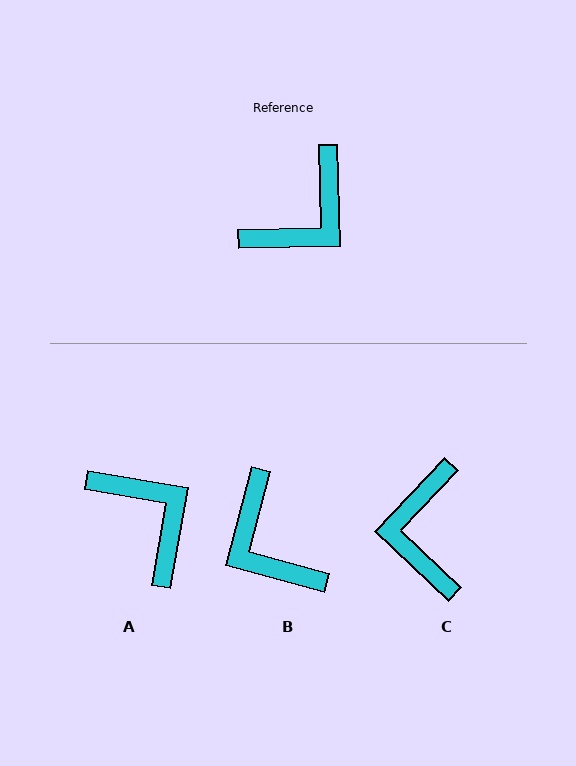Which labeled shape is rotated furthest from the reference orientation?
C, about 135 degrees away.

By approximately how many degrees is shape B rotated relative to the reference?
Approximately 107 degrees clockwise.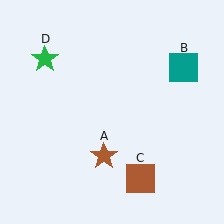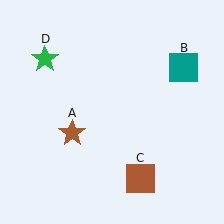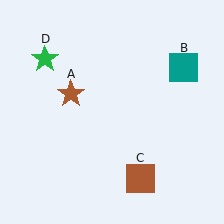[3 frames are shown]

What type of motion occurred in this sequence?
The brown star (object A) rotated clockwise around the center of the scene.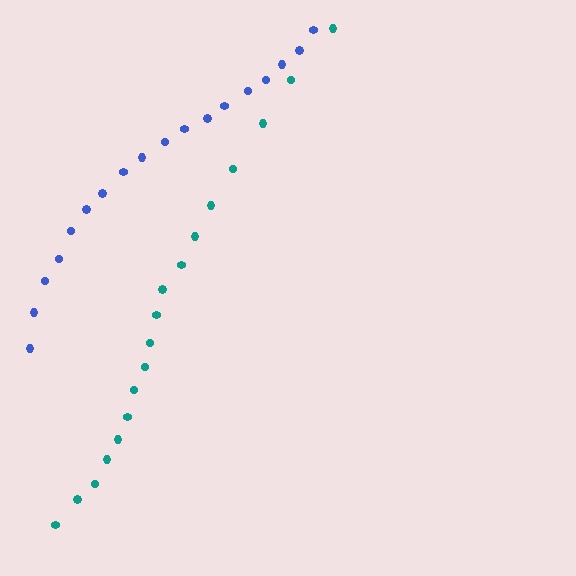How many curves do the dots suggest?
There are 2 distinct paths.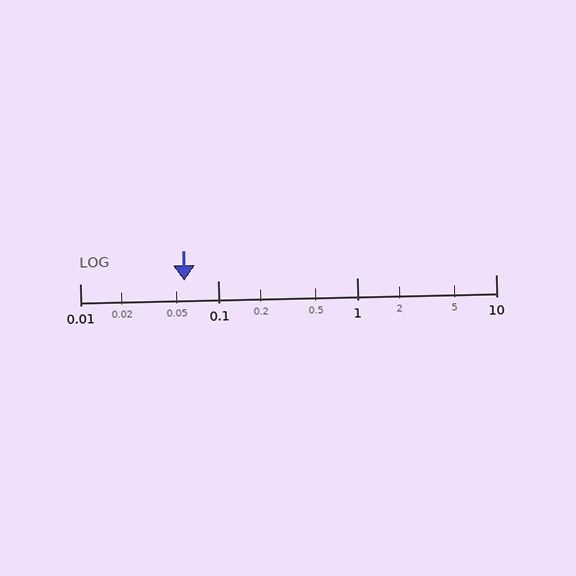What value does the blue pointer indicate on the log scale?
The pointer indicates approximately 0.057.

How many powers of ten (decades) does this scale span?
The scale spans 3 decades, from 0.01 to 10.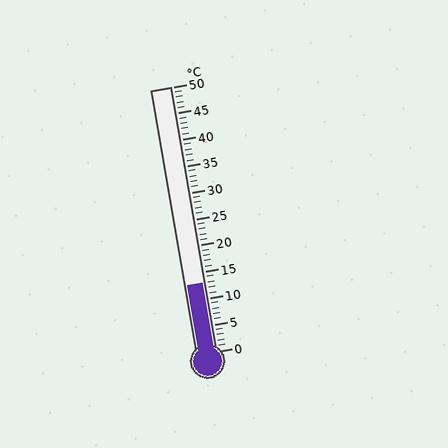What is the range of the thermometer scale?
The thermometer scale ranges from 0°C to 50°C.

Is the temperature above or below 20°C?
The temperature is below 20°C.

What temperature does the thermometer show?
The thermometer shows approximately 13°C.